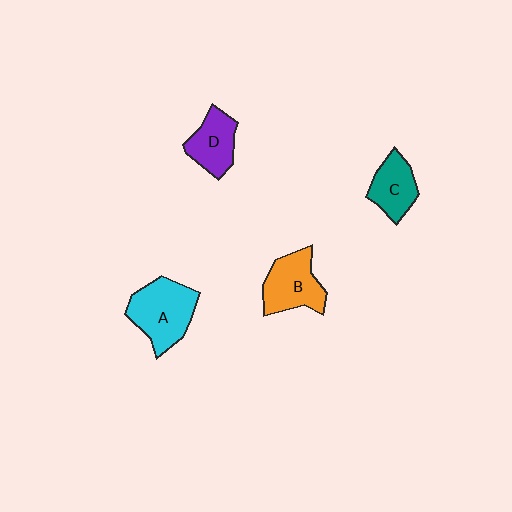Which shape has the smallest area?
Shape C (teal).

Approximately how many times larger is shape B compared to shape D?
Approximately 1.2 times.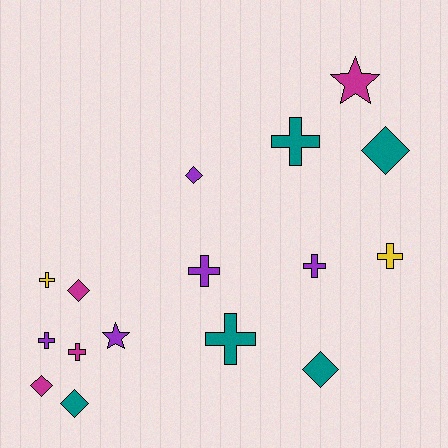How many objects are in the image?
There are 16 objects.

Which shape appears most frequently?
Cross, with 8 objects.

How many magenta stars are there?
There is 1 magenta star.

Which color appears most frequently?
Teal, with 5 objects.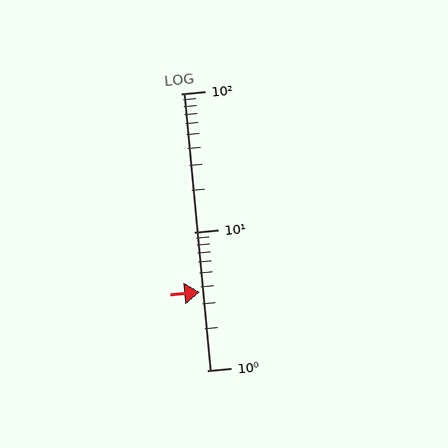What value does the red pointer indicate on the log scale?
The pointer indicates approximately 3.7.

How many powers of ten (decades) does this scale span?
The scale spans 2 decades, from 1 to 100.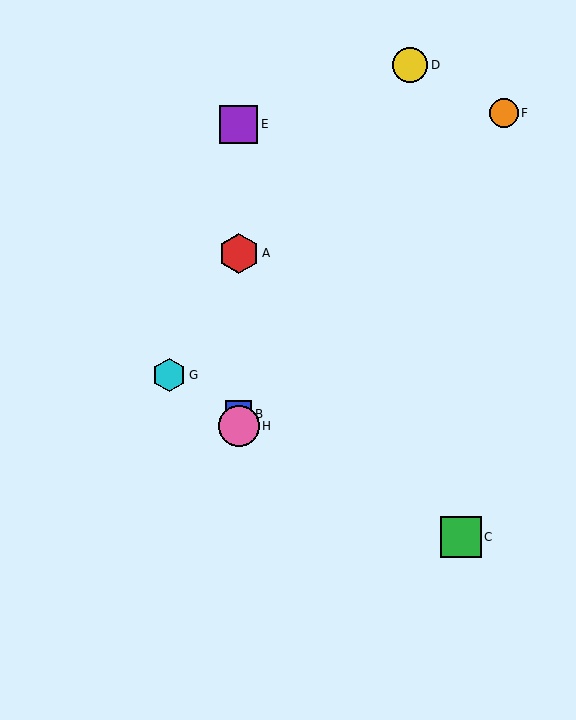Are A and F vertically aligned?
No, A is at x≈239 and F is at x≈504.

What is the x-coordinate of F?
Object F is at x≈504.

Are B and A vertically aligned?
Yes, both are at x≈239.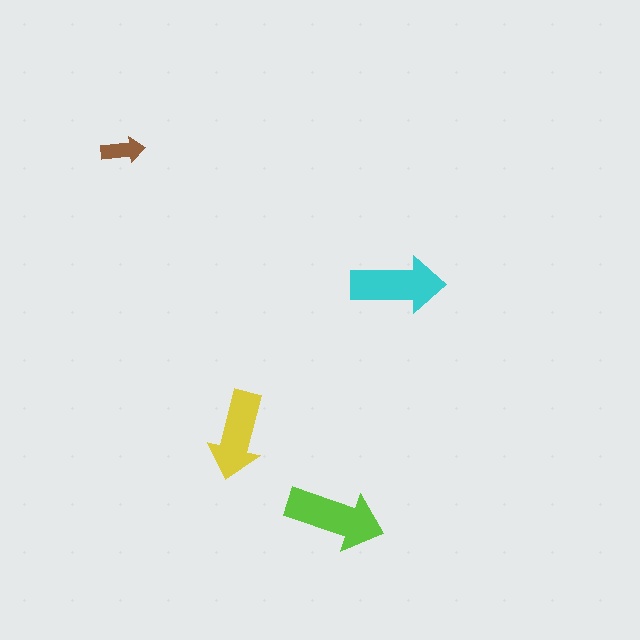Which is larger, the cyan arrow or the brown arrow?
The cyan one.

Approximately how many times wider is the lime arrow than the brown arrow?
About 2.5 times wider.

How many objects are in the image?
There are 4 objects in the image.